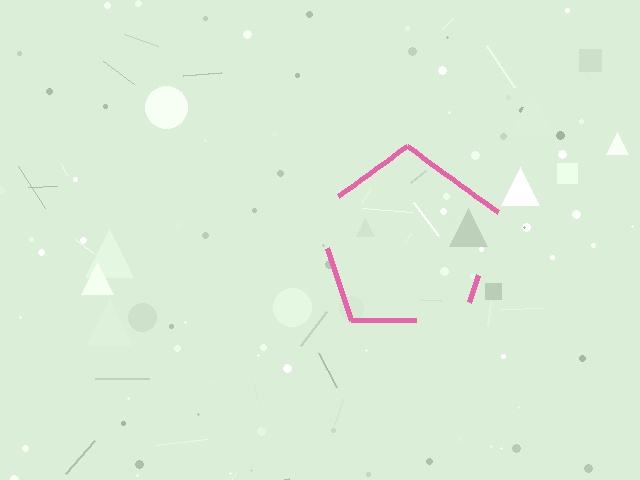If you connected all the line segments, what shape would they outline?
They would outline a pentagon.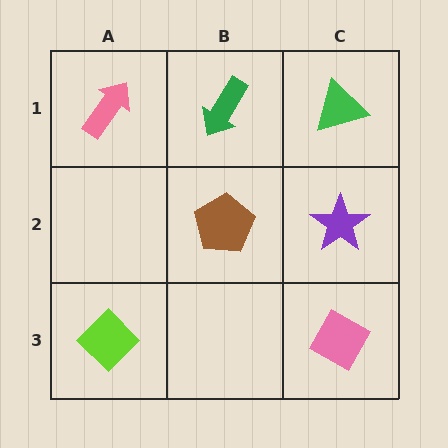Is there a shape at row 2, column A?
No, that cell is empty.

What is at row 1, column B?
A green arrow.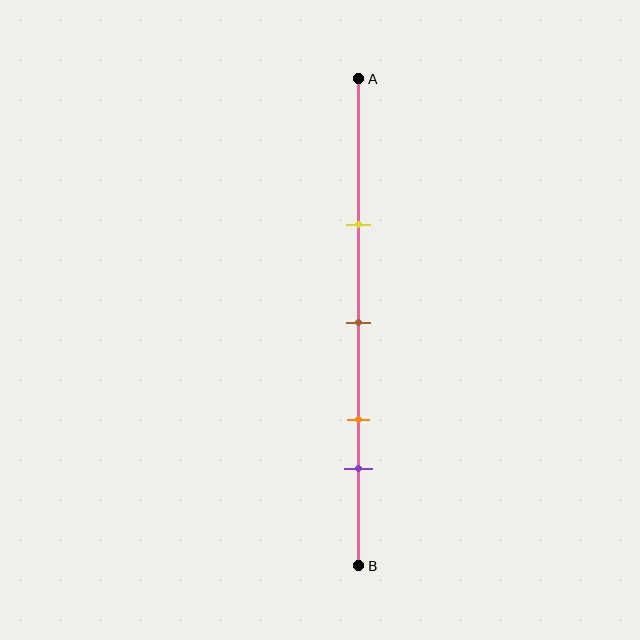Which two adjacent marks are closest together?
The orange and purple marks are the closest adjacent pair.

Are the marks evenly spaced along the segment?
No, the marks are not evenly spaced.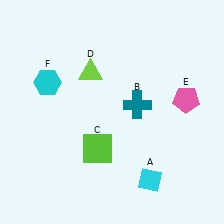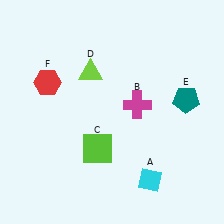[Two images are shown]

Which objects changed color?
B changed from teal to magenta. E changed from pink to teal. F changed from cyan to red.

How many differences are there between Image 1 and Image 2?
There are 3 differences between the two images.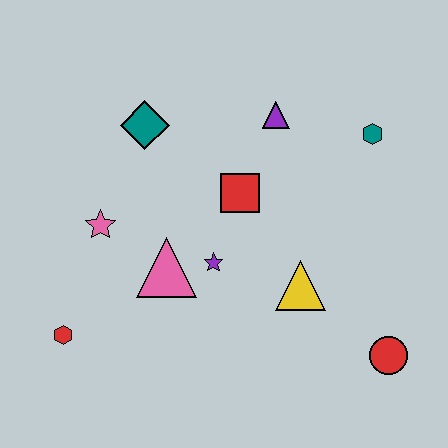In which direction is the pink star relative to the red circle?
The pink star is to the left of the red circle.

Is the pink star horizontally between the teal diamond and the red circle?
No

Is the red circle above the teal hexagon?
No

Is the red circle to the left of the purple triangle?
No